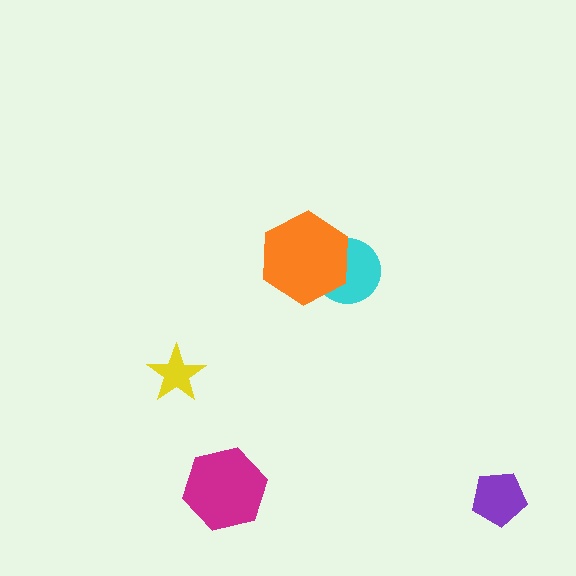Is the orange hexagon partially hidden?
No, no other shape covers it.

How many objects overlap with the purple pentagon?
0 objects overlap with the purple pentagon.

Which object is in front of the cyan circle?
The orange hexagon is in front of the cyan circle.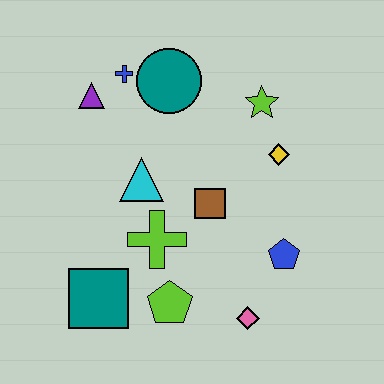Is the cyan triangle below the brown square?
No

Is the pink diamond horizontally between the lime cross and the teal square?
No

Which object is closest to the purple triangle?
The blue cross is closest to the purple triangle.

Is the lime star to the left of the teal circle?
No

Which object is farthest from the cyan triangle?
The pink diamond is farthest from the cyan triangle.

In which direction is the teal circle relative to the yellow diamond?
The teal circle is to the left of the yellow diamond.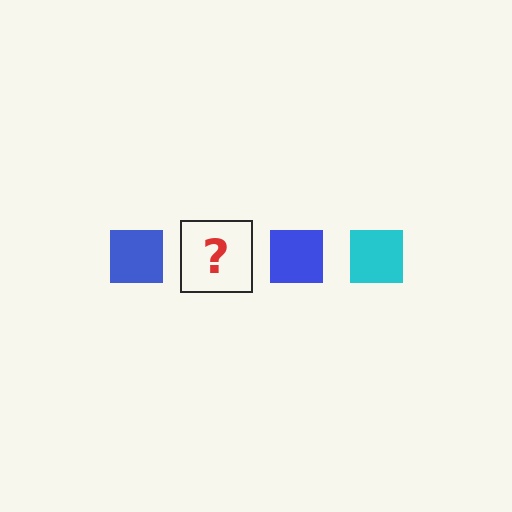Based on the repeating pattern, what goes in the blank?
The blank should be a cyan square.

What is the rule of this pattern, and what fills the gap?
The rule is that the pattern cycles through blue, cyan squares. The gap should be filled with a cyan square.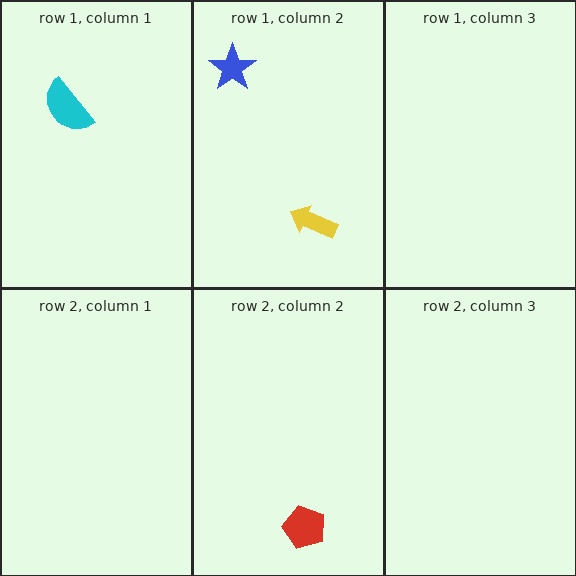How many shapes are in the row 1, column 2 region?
2.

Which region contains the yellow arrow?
The row 1, column 2 region.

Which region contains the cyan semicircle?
The row 1, column 1 region.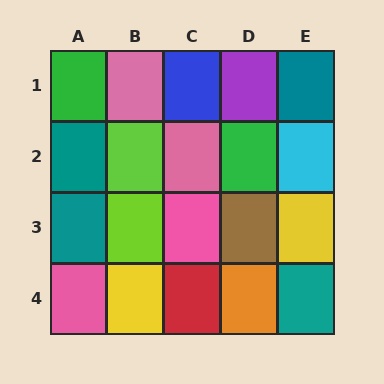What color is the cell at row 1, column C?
Blue.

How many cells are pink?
4 cells are pink.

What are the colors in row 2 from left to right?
Teal, lime, pink, green, cyan.